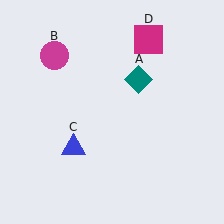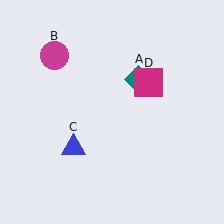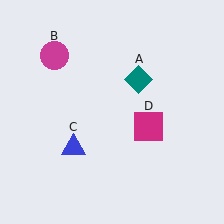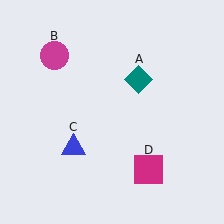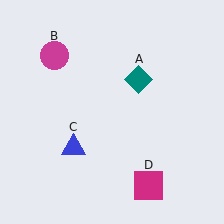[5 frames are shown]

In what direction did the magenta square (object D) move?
The magenta square (object D) moved down.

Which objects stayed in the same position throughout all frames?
Teal diamond (object A) and magenta circle (object B) and blue triangle (object C) remained stationary.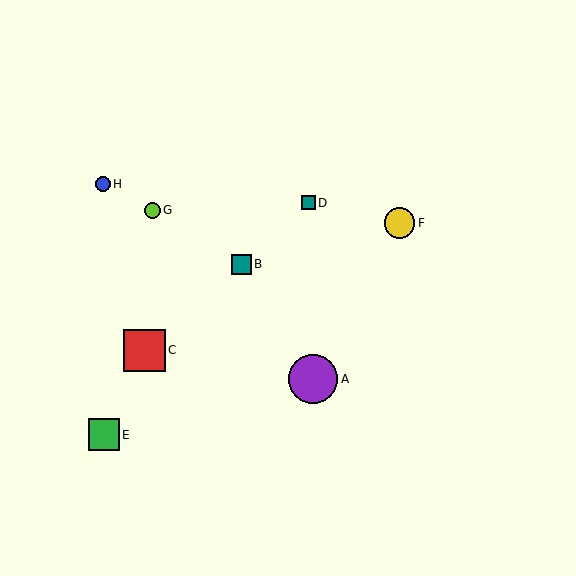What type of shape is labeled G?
Shape G is a lime circle.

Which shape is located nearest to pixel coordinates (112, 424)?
The green square (labeled E) at (104, 435) is nearest to that location.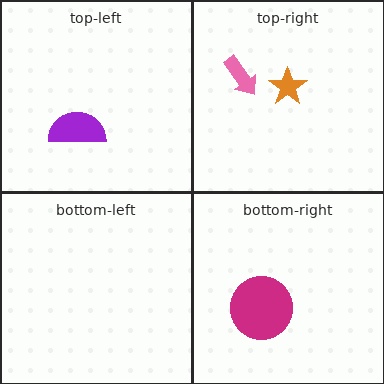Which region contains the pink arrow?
The top-right region.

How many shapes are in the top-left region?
1.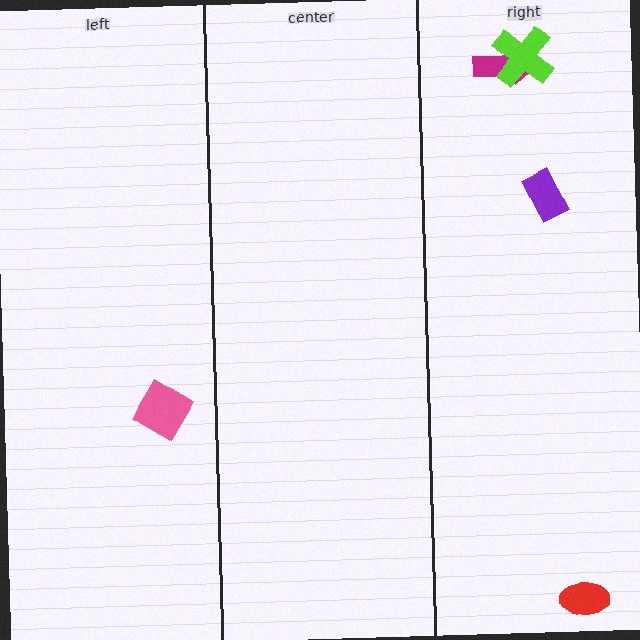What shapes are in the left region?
The pink diamond.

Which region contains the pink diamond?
The left region.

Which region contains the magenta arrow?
The right region.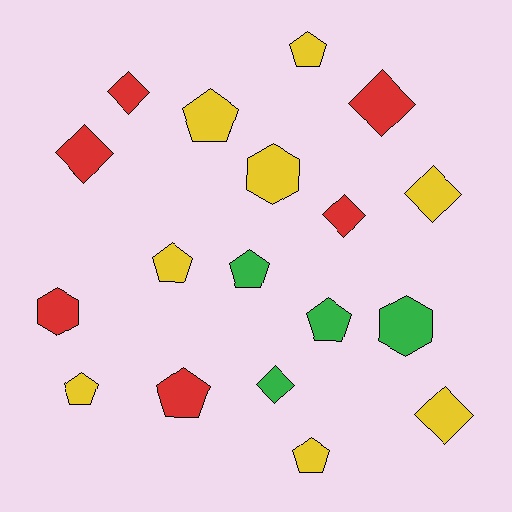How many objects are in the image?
There are 18 objects.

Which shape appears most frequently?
Pentagon, with 8 objects.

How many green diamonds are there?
There is 1 green diamond.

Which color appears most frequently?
Yellow, with 8 objects.